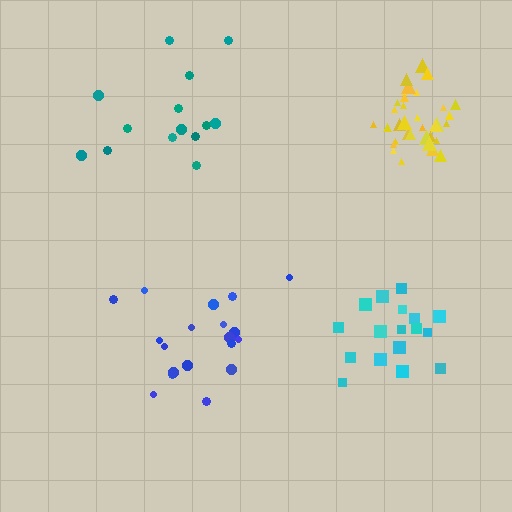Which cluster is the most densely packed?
Yellow.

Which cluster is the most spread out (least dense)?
Teal.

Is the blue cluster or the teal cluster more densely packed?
Blue.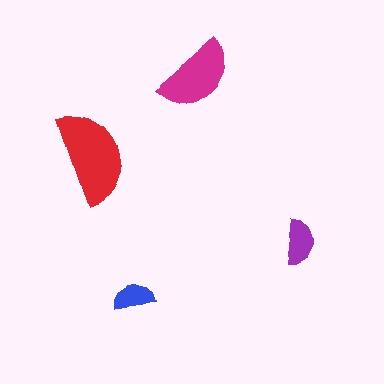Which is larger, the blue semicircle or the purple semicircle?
The purple one.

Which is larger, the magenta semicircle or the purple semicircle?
The magenta one.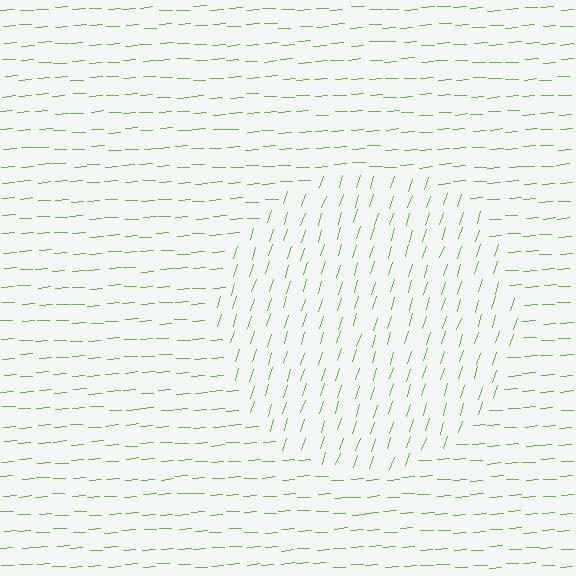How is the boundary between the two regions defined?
The boundary is defined purely by a change in line orientation (approximately 69 degrees difference). All lines are the same color and thickness.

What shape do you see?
I see a circle.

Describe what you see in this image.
The image is filled with small lime line segments. A circle region in the image has lines oriented differently from the surrounding lines, creating a visible texture boundary.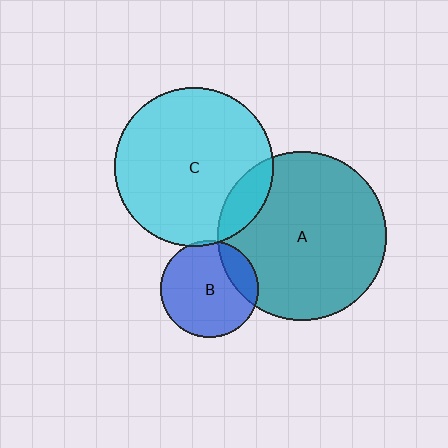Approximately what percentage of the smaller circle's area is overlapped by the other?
Approximately 15%.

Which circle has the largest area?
Circle A (teal).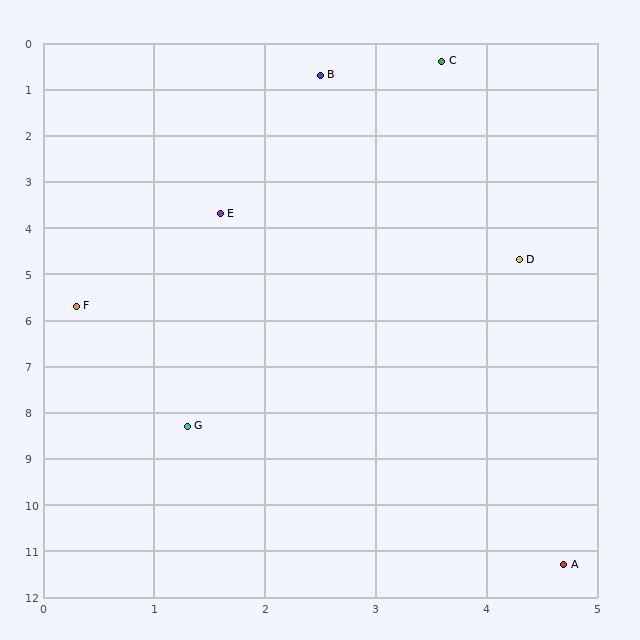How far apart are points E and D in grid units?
Points E and D are about 2.9 grid units apart.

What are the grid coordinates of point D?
Point D is at approximately (4.3, 4.7).